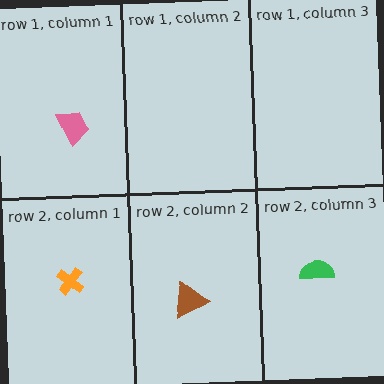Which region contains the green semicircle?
The row 2, column 3 region.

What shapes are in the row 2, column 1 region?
The orange cross.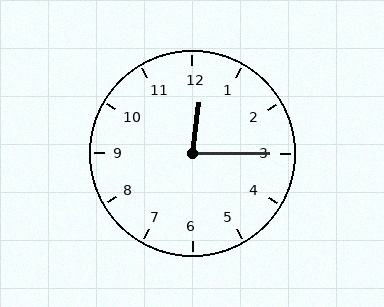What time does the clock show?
12:15.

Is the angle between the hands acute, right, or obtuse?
It is acute.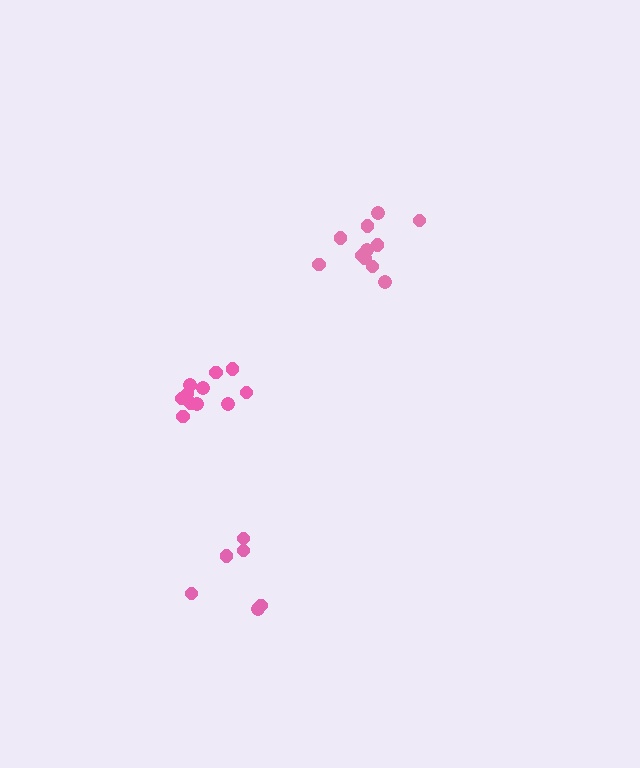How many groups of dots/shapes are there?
There are 3 groups.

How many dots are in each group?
Group 1: 11 dots, Group 2: 11 dots, Group 3: 6 dots (28 total).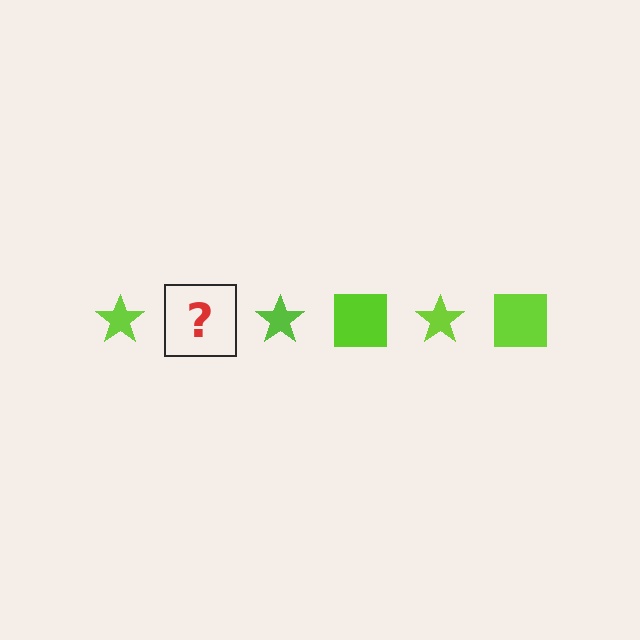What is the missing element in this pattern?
The missing element is a lime square.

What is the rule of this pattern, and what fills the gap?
The rule is that the pattern cycles through star, square shapes in lime. The gap should be filled with a lime square.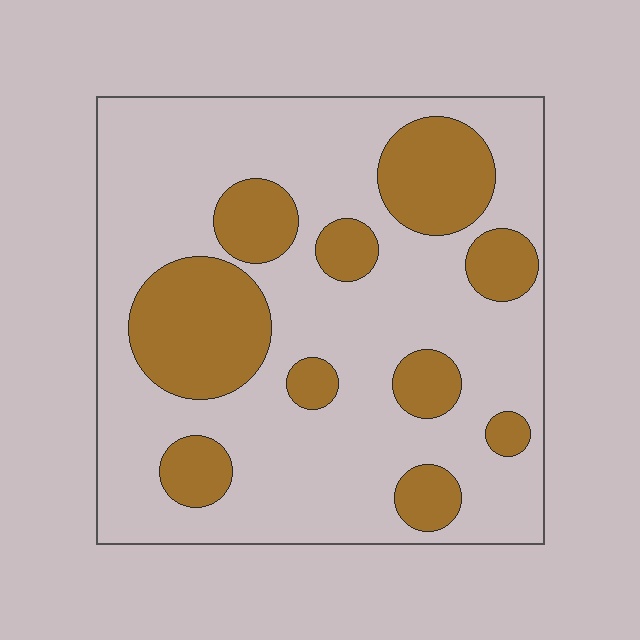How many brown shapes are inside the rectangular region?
10.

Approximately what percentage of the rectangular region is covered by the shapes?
Approximately 30%.